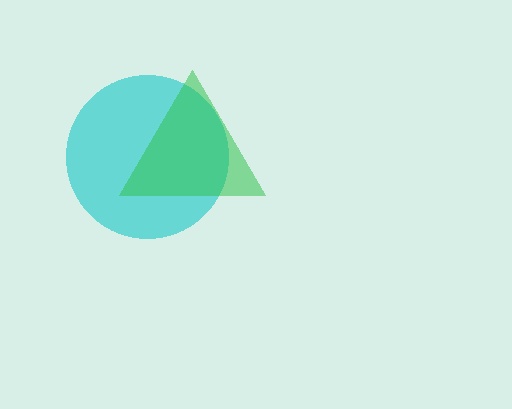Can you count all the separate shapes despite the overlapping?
Yes, there are 2 separate shapes.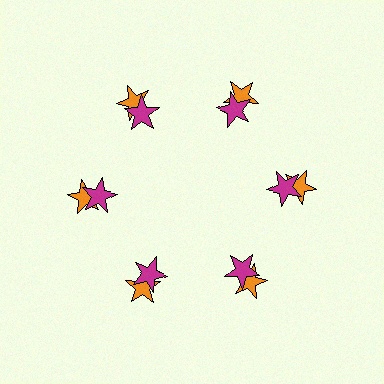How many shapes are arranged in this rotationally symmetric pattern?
There are 12 shapes, arranged in 6 groups of 2.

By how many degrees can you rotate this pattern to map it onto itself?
The pattern maps onto itself every 60 degrees of rotation.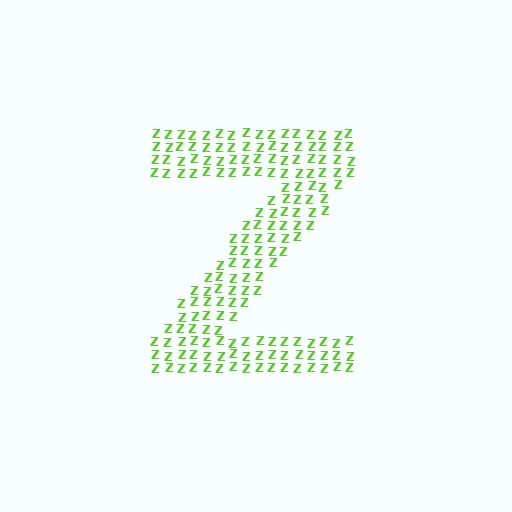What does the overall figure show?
The overall figure shows the letter Z.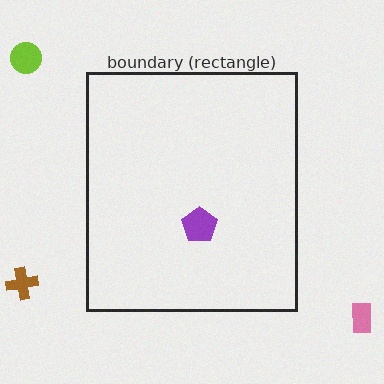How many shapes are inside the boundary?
1 inside, 3 outside.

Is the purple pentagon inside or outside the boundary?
Inside.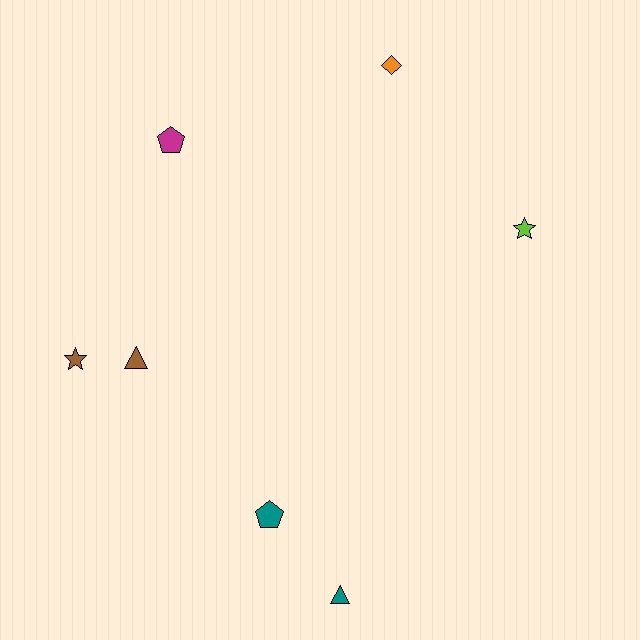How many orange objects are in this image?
There is 1 orange object.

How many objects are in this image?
There are 7 objects.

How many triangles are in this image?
There are 2 triangles.